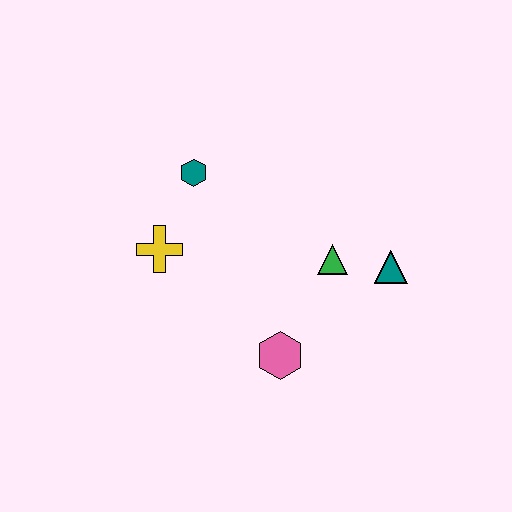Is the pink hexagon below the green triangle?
Yes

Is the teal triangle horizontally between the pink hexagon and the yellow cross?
No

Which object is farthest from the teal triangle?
The yellow cross is farthest from the teal triangle.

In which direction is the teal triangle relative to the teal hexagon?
The teal triangle is to the right of the teal hexagon.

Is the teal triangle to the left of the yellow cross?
No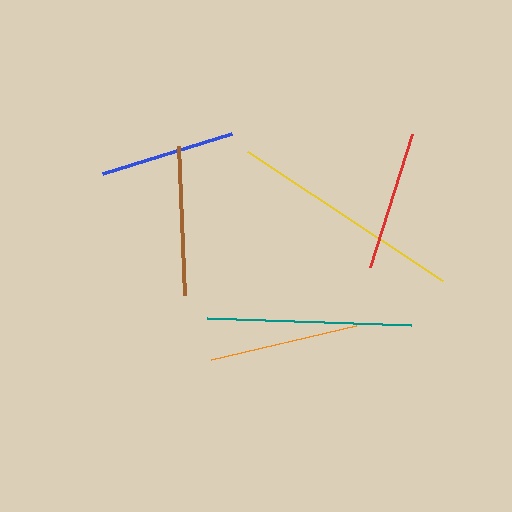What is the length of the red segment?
The red segment is approximately 140 pixels long.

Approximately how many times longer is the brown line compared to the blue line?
The brown line is approximately 1.1 times the length of the blue line.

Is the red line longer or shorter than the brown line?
The brown line is longer than the red line.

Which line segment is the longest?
The yellow line is the longest at approximately 233 pixels.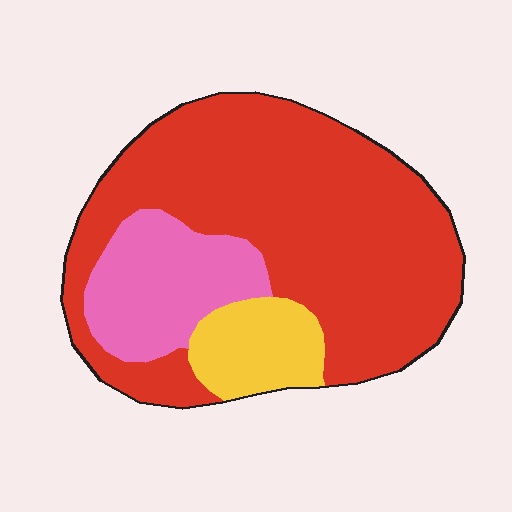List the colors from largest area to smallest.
From largest to smallest: red, pink, yellow.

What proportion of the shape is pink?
Pink covers around 20% of the shape.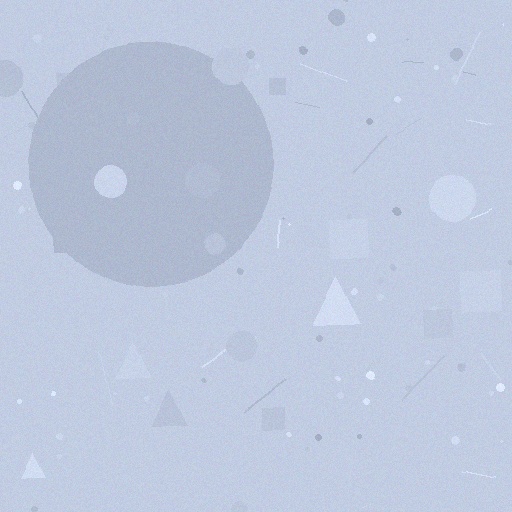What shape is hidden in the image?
A circle is hidden in the image.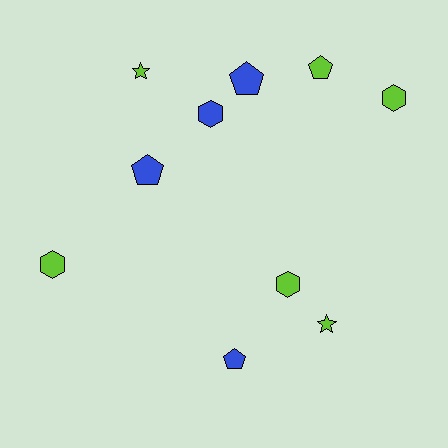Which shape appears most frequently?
Pentagon, with 4 objects.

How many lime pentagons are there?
There is 1 lime pentagon.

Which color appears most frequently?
Lime, with 6 objects.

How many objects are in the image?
There are 10 objects.